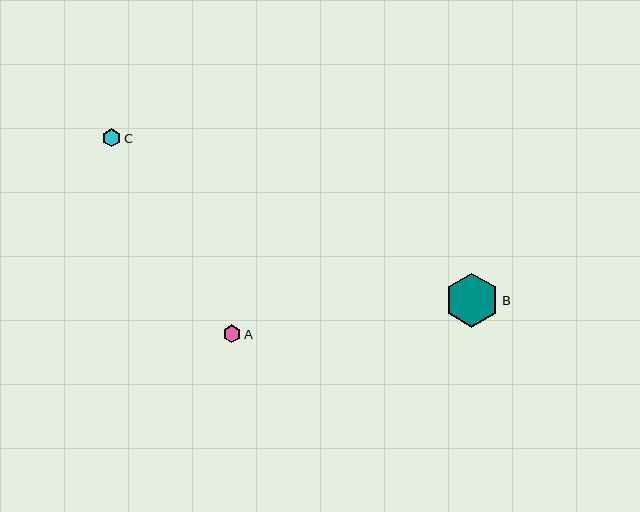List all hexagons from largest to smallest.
From largest to smallest: B, A, C.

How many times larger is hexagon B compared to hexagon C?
Hexagon B is approximately 3.0 times the size of hexagon C.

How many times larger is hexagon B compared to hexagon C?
Hexagon B is approximately 3.0 times the size of hexagon C.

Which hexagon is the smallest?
Hexagon C is the smallest with a size of approximately 18 pixels.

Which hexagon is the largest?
Hexagon B is the largest with a size of approximately 54 pixels.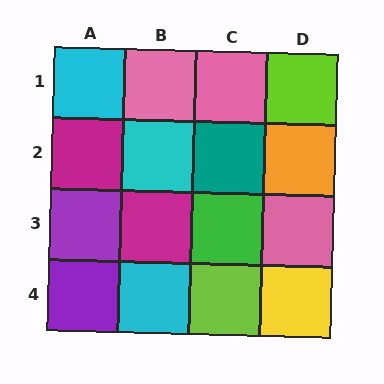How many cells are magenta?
2 cells are magenta.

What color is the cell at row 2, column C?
Teal.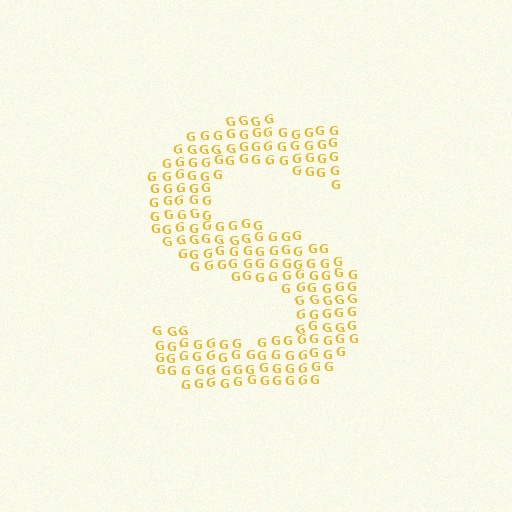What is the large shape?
The large shape is the letter S.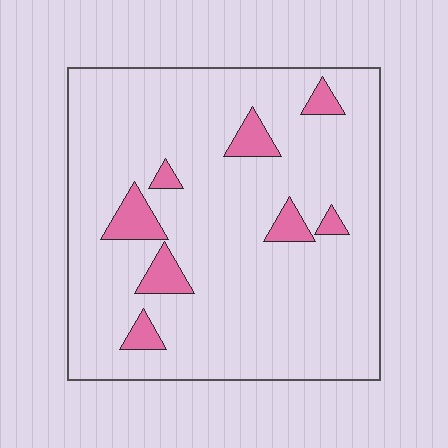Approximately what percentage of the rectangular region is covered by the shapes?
Approximately 10%.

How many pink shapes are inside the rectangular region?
8.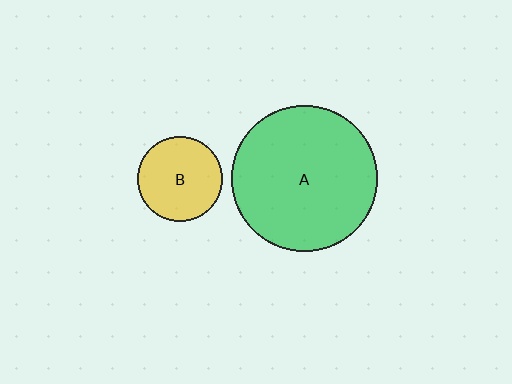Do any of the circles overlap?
No, none of the circles overlap.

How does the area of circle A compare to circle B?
Approximately 3.0 times.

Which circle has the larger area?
Circle A (green).